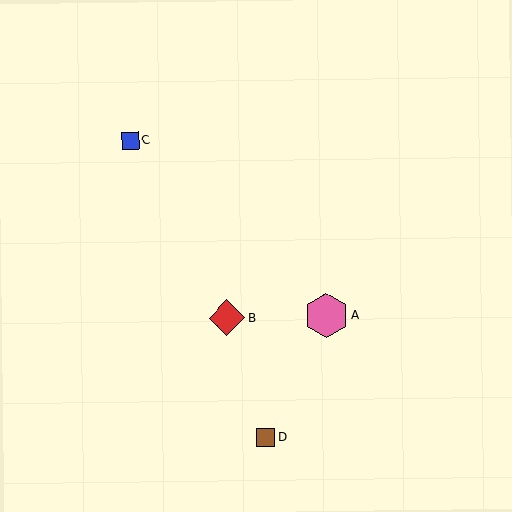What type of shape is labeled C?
Shape C is a blue square.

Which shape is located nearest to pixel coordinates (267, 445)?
The brown square (labeled D) at (266, 437) is nearest to that location.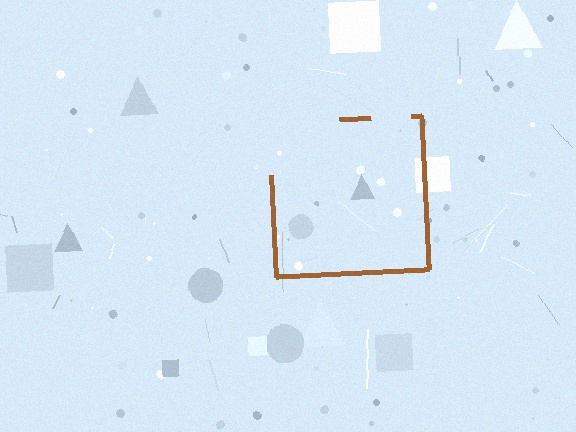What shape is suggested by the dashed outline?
The dashed outline suggests a square.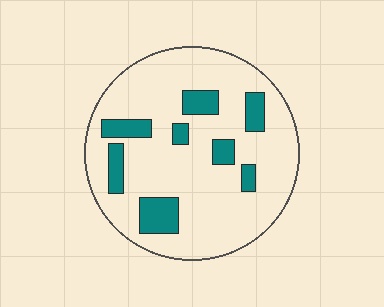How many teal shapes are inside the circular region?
8.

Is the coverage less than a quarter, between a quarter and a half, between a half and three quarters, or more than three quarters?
Less than a quarter.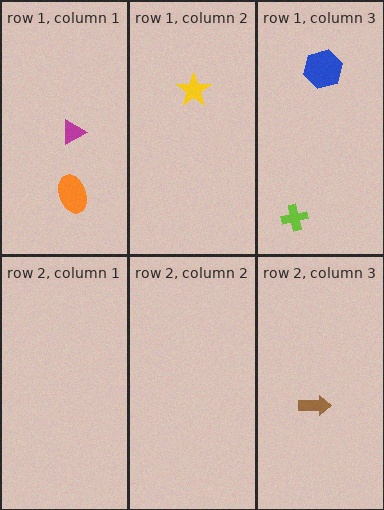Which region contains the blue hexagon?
The row 1, column 3 region.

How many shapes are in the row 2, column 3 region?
1.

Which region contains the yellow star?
The row 1, column 2 region.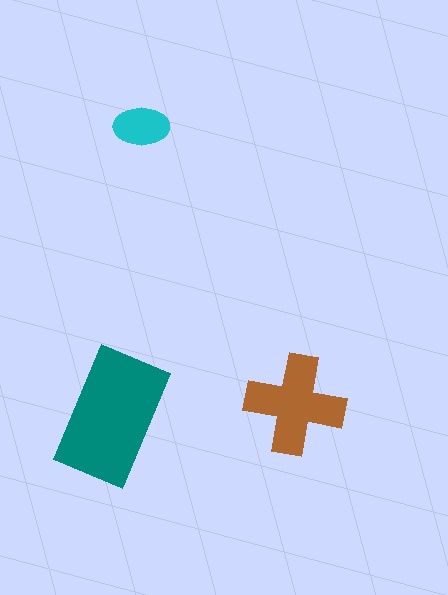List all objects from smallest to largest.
The cyan ellipse, the brown cross, the teal rectangle.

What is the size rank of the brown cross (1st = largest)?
2nd.